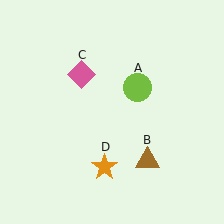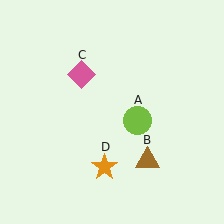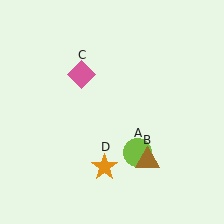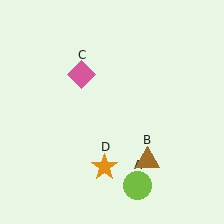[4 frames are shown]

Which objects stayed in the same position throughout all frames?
Brown triangle (object B) and pink diamond (object C) and orange star (object D) remained stationary.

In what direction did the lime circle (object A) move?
The lime circle (object A) moved down.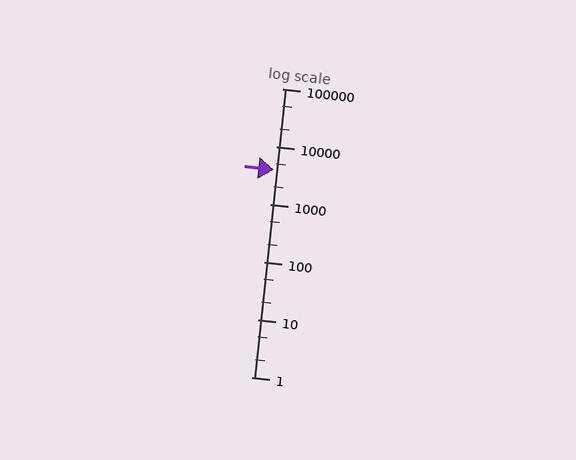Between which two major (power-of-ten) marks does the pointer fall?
The pointer is between 1000 and 10000.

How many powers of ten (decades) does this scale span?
The scale spans 5 decades, from 1 to 100000.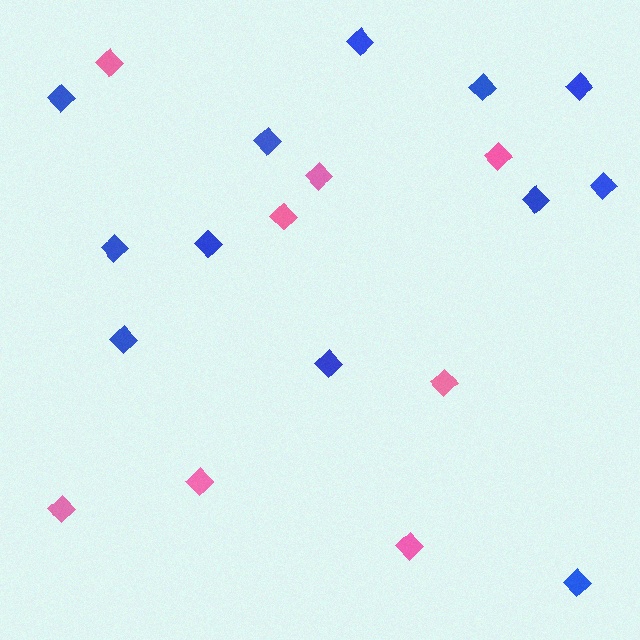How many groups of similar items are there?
There are 2 groups: one group of blue diamonds (12) and one group of pink diamonds (8).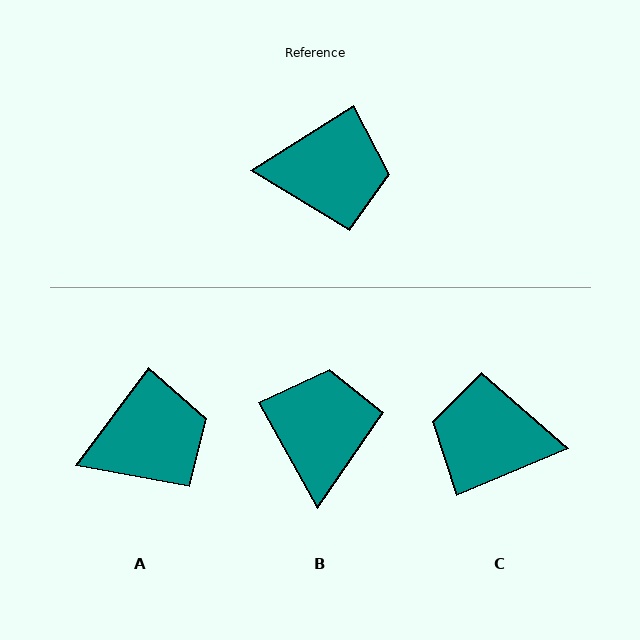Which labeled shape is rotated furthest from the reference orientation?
C, about 170 degrees away.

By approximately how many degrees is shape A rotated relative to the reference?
Approximately 21 degrees counter-clockwise.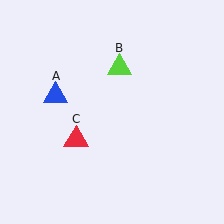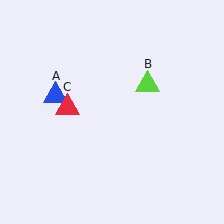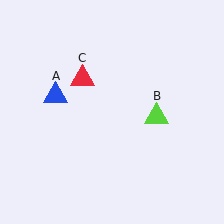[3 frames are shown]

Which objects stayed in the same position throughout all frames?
Blue triangle (object A) remained stationary.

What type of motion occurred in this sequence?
The lime triangle (object B), red triangle (object C) rotated clockwise around the center of the scene.